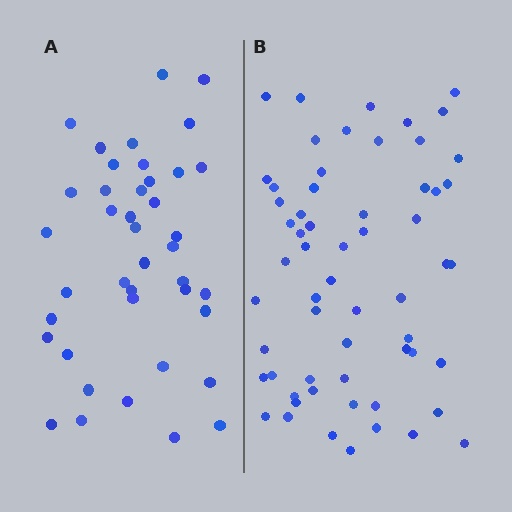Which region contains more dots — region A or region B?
Region B (the right region) has more dots.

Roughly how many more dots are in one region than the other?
Region B has approximately 20 more dots than region A.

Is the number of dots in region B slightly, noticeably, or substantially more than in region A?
Region B has substantially more. The ratio is roughly 1.5 to 1.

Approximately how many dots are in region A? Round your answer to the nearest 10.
About 40 dots. (The exact count is 41, which rounds to 40.)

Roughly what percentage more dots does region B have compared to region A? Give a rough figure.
About 45% more.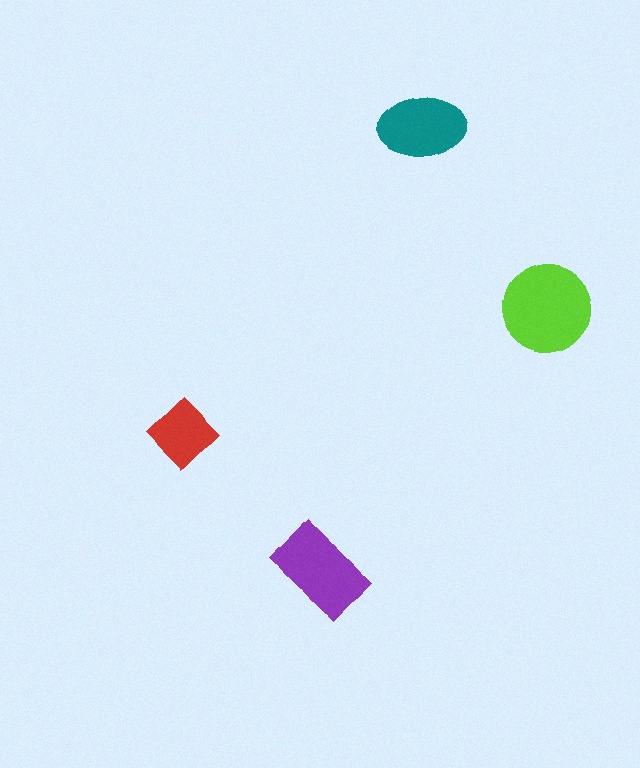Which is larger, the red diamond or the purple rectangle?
The purple rectangle.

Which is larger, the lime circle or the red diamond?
The lime circle.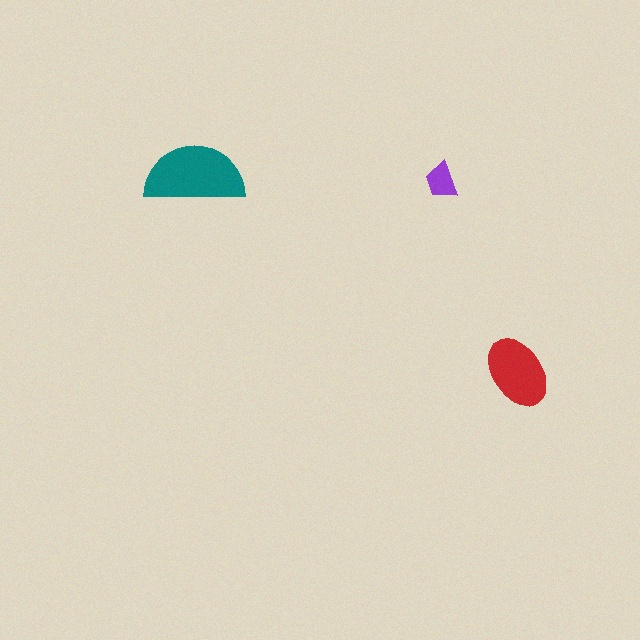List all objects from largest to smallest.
The teal semicircle, the red ellipse, the purple trapezoid.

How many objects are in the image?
There are 3 objects in the image.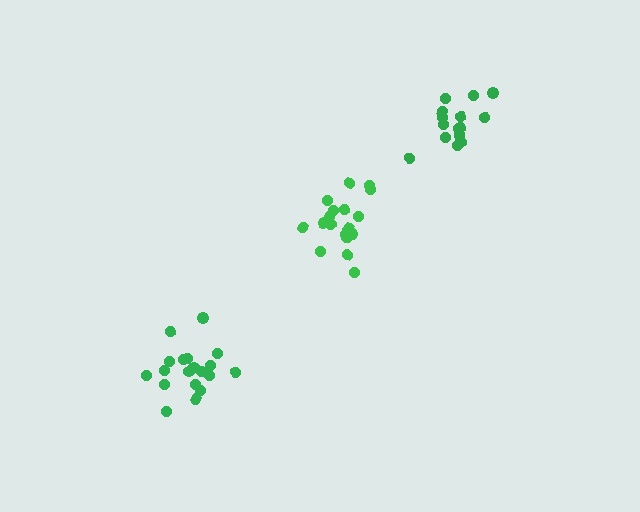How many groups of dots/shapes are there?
There are 3 groups.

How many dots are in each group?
Group 1: 19 dots, Group 2: 16 dots, Group 3: 19 dots (54 total).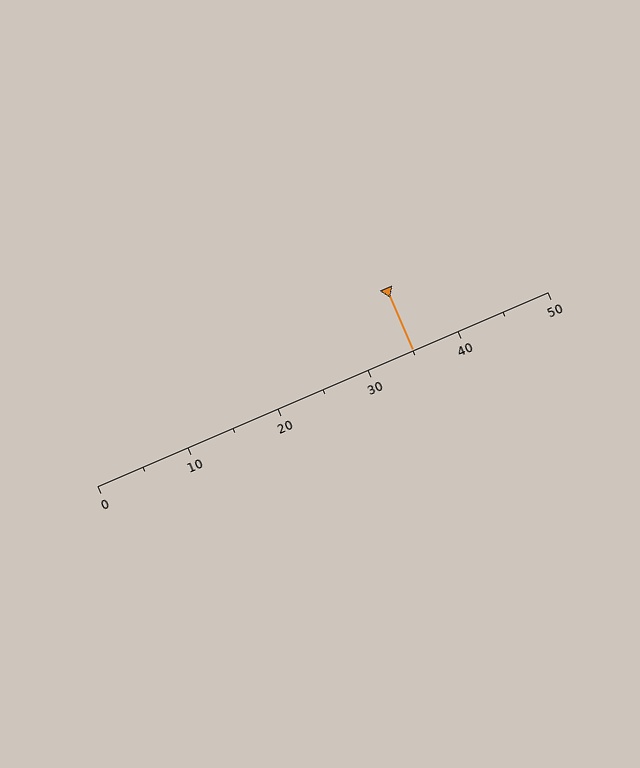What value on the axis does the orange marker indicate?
The marker indicates approximately 35.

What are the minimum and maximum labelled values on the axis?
The axis runs from 0 to 50.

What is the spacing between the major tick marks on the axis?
The major ticks are spaced 10 apart.